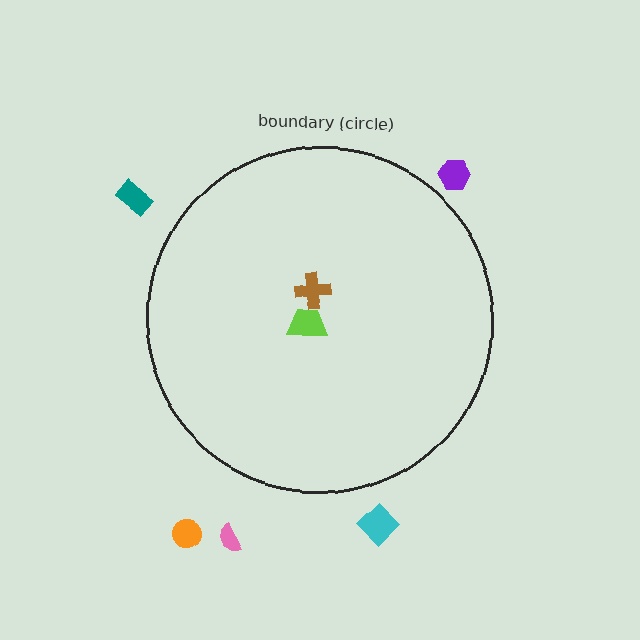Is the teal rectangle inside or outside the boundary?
Outside.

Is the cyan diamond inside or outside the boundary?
Outside.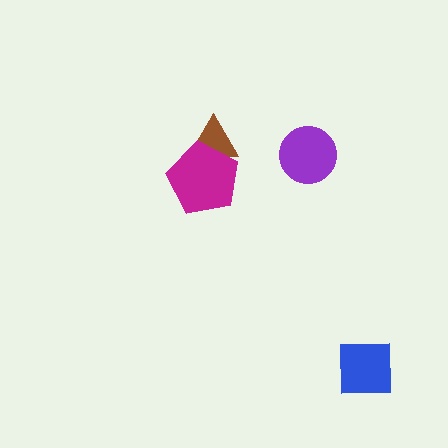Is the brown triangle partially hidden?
Yes, it is partially covered by another shape.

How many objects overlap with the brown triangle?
1 object overlaps with the brown triangle.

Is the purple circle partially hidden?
No, no other shape covers it.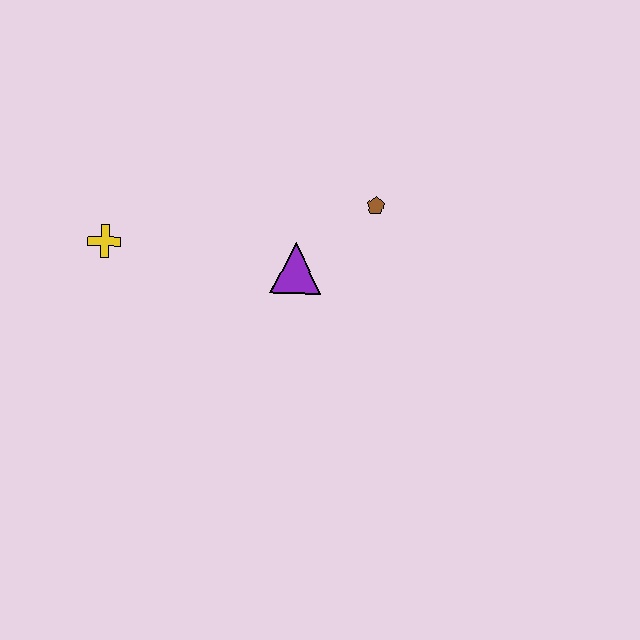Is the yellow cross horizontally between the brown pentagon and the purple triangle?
No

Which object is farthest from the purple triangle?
The yellow cross is farthest from the purple triangle.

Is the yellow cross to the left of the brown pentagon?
Yes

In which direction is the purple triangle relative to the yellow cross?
The purple triangle is to the right of the yellow cross.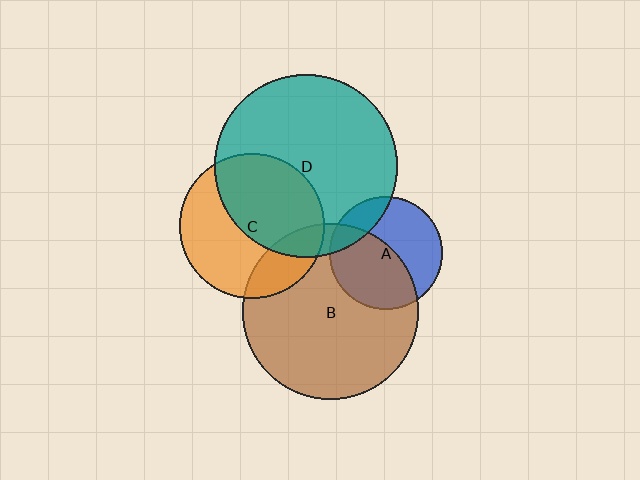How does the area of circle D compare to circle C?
Approximately 1.6 times.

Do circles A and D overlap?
Yes.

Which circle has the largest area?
Circle D (teal).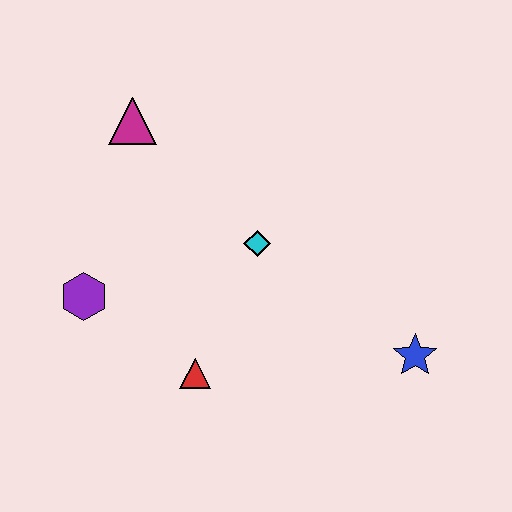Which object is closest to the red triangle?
The purple hexagon is closest to the red triangle.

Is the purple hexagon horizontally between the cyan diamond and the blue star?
No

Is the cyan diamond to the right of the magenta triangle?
Yes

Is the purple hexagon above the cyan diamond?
No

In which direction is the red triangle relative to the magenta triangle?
The red triangle is below the magenta triangle.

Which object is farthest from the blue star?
The magenta triangle is farthest from the blue star.